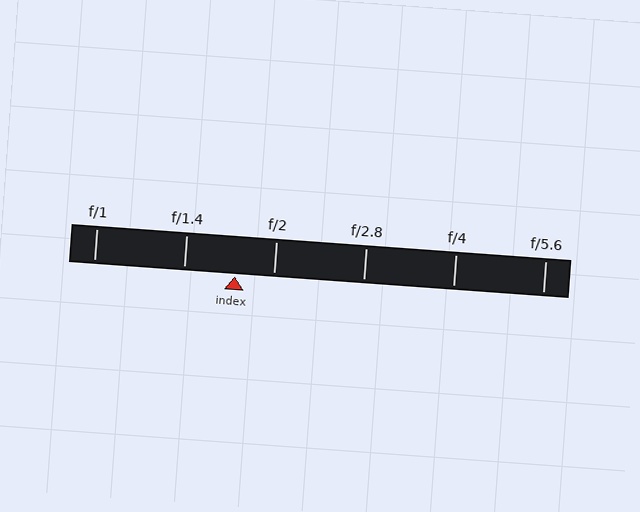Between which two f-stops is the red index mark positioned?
The index mark is between f/1.4 and f/2.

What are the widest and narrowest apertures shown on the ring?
The widest aperture shown is f/1 and the narrowest is f/5.6.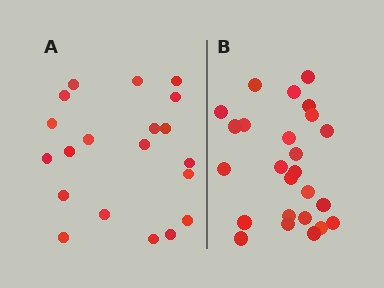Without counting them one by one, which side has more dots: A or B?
Region B (the right region) has more dots.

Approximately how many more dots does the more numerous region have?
Region B has about 5 more dots than region A.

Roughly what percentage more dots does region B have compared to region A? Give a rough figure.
About 25% more.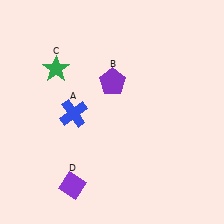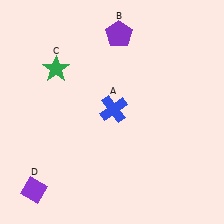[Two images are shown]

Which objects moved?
The objects that moved are: the blue cross (A), the purple pentagon (B), the purple diamond (D).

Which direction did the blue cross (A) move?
The blue cross (A) moved right.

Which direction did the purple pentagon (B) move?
The purple pentagon (B) moved up.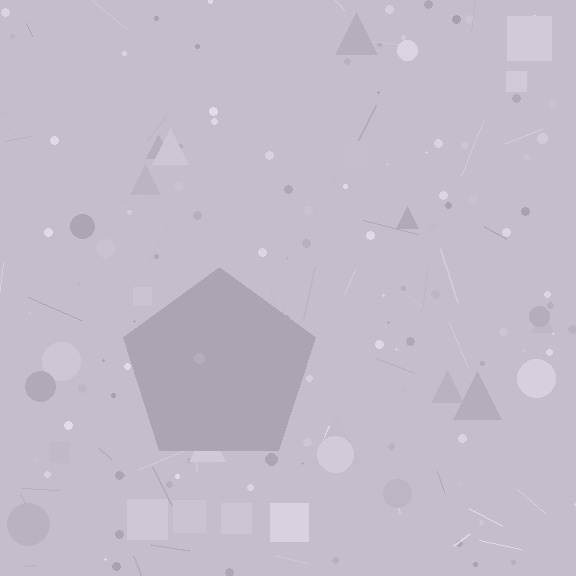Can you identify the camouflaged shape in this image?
The camouflaged shape is a pentagon.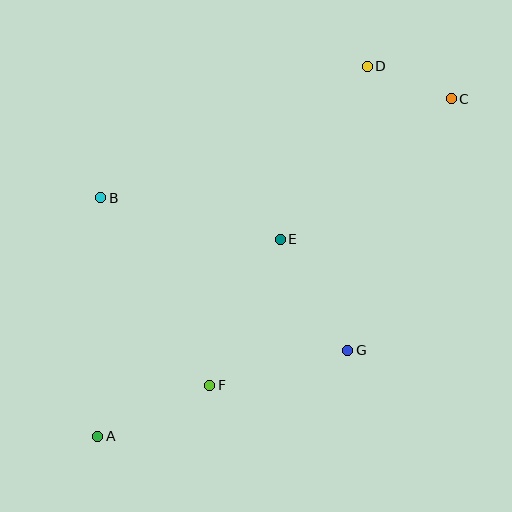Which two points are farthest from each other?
Points A and C are farthest from each other.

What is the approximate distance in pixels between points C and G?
The distance between C and G is approximately 272 pixels.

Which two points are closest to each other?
Points C and D are closest to each other.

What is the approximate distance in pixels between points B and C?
The distance between B and C is approximately 364 pixels.